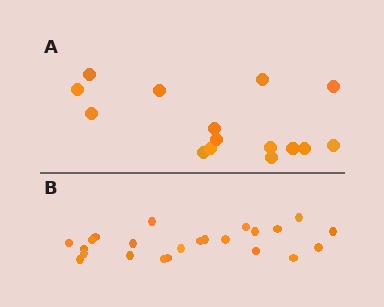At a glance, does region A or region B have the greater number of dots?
Region B (the bottom region) has more dots.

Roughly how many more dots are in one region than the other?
Region B has roughly 8 or so more dots than region A.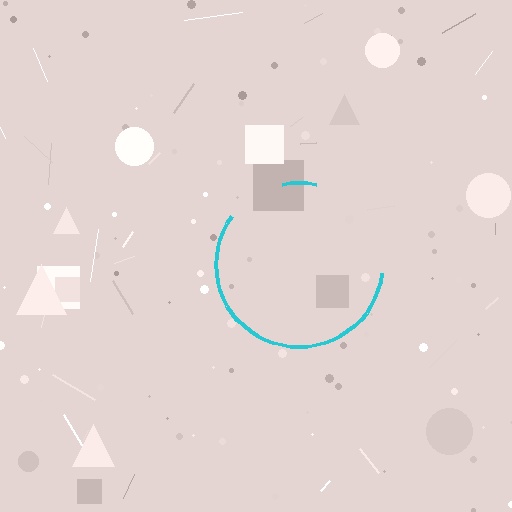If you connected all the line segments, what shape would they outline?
They would outline a circle.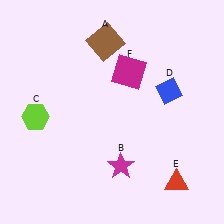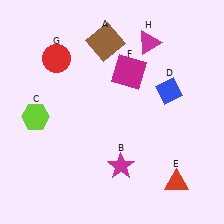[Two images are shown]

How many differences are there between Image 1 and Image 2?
There are 2 differences between the two images.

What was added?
A red circle (G), a magenta triangle (H) were added in Image 2.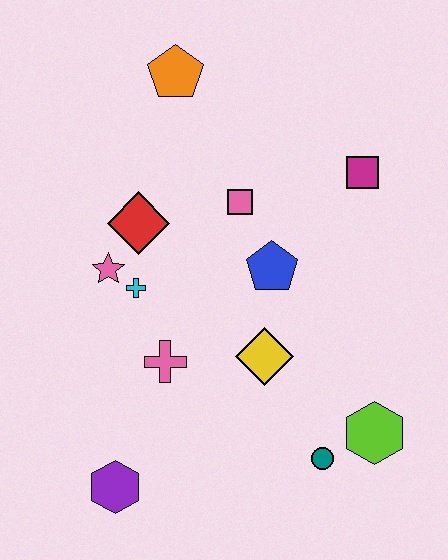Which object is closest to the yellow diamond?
The blue pentagon is closest to the yellow diamond.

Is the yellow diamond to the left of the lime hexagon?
Yes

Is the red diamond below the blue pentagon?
No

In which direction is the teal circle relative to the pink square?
The teal circle is below the pink square.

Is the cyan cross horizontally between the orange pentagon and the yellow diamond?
No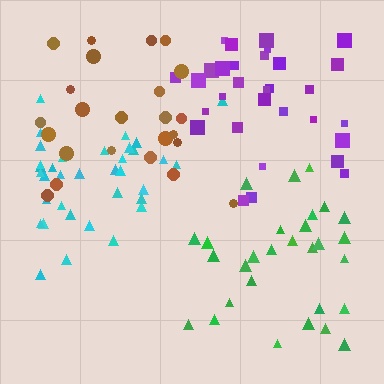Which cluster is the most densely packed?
Cyan.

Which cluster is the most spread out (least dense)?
Brown.